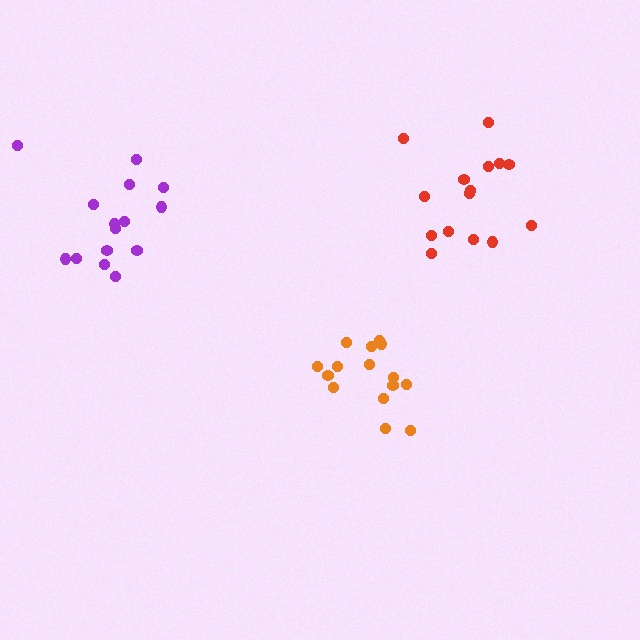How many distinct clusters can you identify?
There are 3 distinct clusters.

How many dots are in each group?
Group 1: 15 dots, Group 2: 15 dots, Group 3: 15 dots (45 total).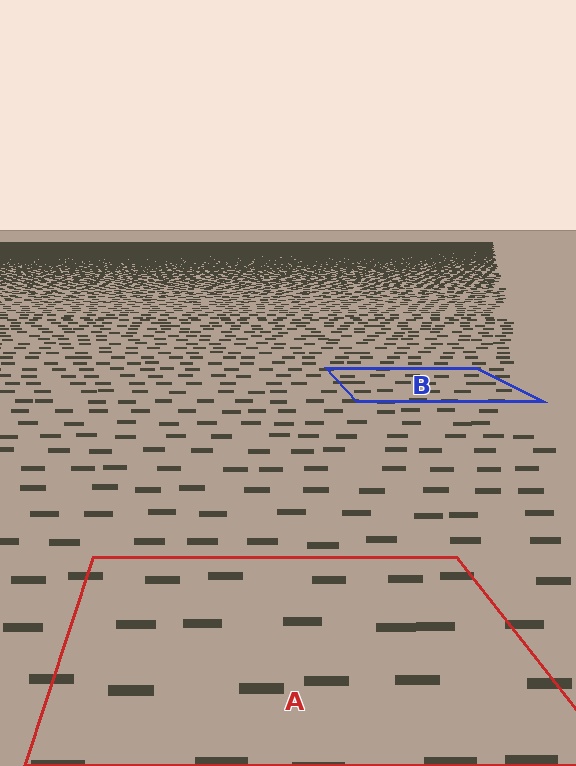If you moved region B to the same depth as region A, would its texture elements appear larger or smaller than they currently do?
They would appear larger. At a closer depth, the same texture elements are projected at a bigger on-screen size.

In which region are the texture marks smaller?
The texture marks are smaller in region B, because it is farther away.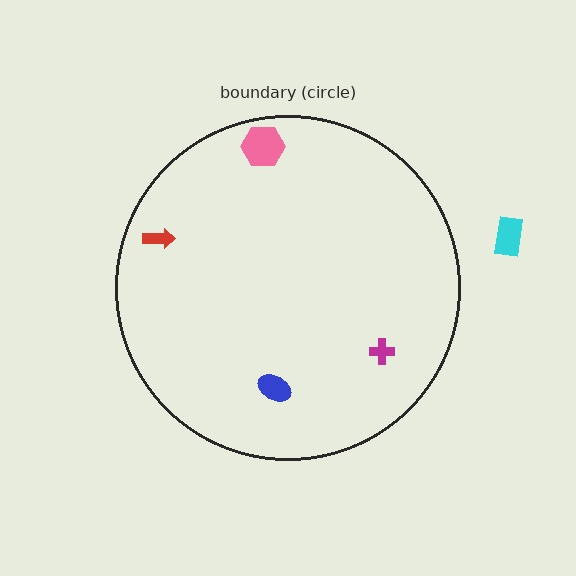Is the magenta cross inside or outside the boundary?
Inside.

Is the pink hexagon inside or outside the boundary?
Inside.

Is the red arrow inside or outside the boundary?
Inside.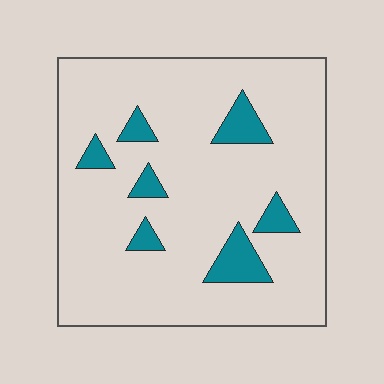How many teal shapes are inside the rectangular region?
7.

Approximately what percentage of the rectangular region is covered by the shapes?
Approximately 10%.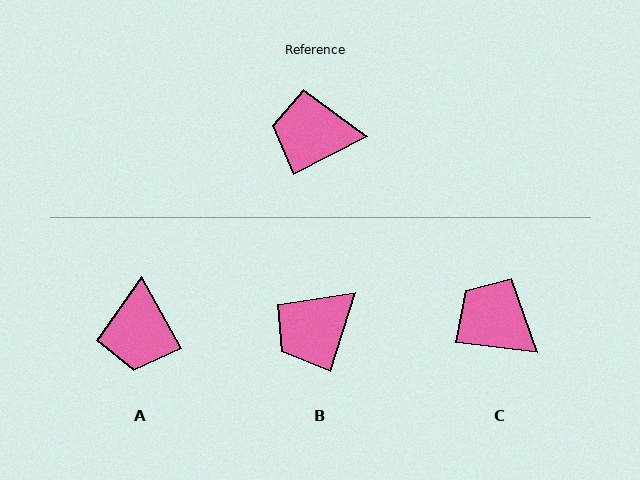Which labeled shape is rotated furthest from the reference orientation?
A, about 92 degrees away.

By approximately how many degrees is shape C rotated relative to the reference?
Approximately 34 degrees clockwise.